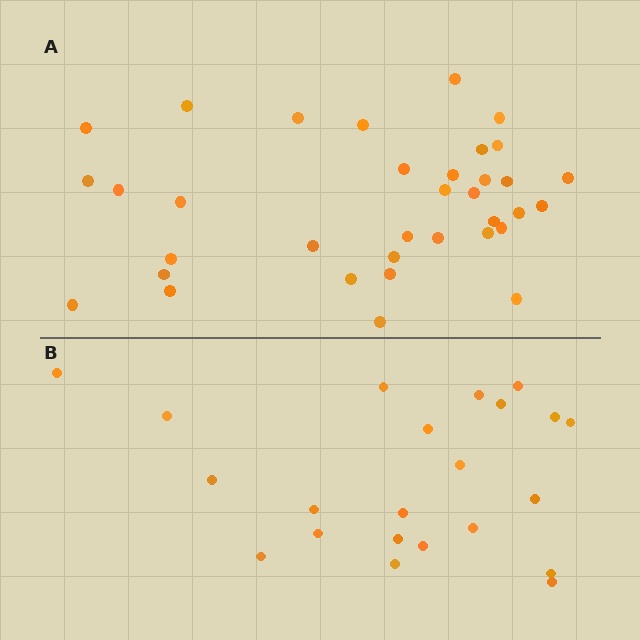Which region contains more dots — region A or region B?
Region A (the top region) has more dots.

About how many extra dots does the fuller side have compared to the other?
Region A has approximately 15 more dots than region B.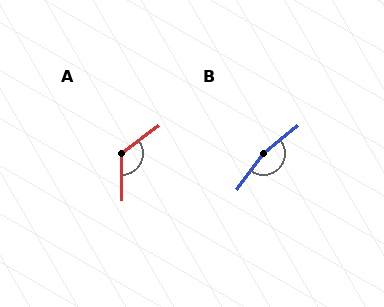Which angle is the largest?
B, at approximately 166 degrees.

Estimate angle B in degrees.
Approximately 166 degrees.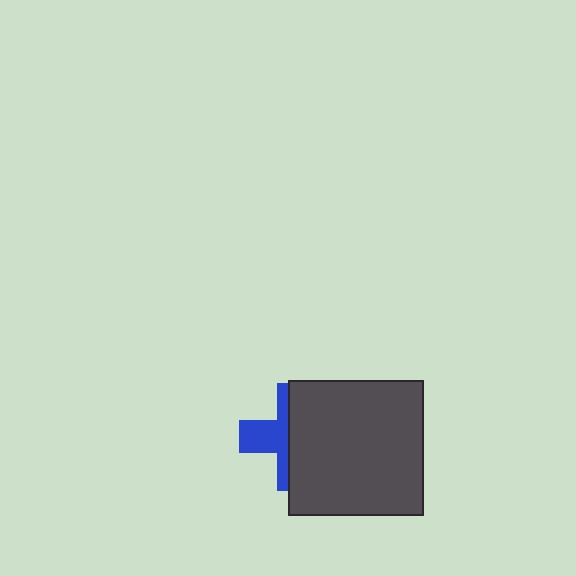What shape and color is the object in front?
The object in front is a dark gray square.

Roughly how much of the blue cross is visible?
A small part of it is visible (roughly 39%).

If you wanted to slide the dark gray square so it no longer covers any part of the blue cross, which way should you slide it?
Slide it right — that is the most direct way to separate the two shapes.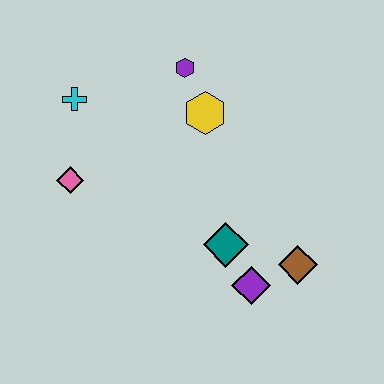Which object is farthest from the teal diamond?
The cyan cross is farthest from the teal diamond.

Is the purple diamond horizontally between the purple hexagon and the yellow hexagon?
No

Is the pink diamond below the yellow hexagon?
Yes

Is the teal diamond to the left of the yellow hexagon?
No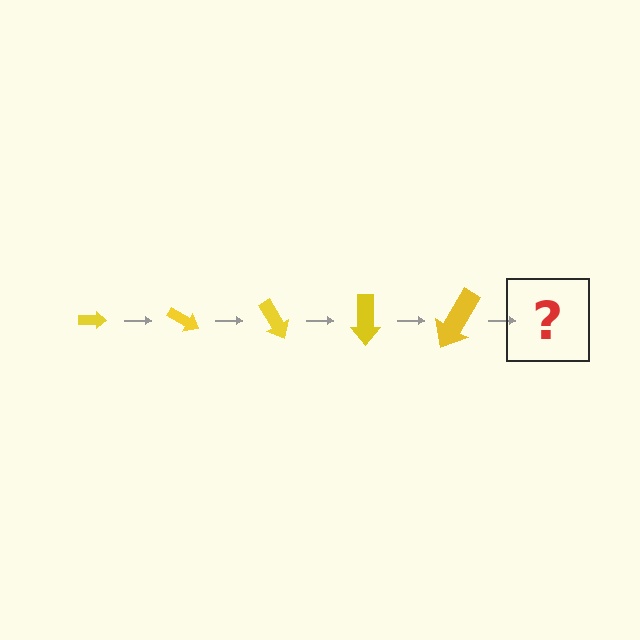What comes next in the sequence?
The next element should be an arrow, larger than the previous one and rotated 150 degrees from the start.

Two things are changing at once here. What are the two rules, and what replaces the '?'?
The two rules are that the arrow grows larger each step and it rotates 30 degrees each step. The '?' should be an arrow, larger than the previous one and rotated 150 degrees from the start.